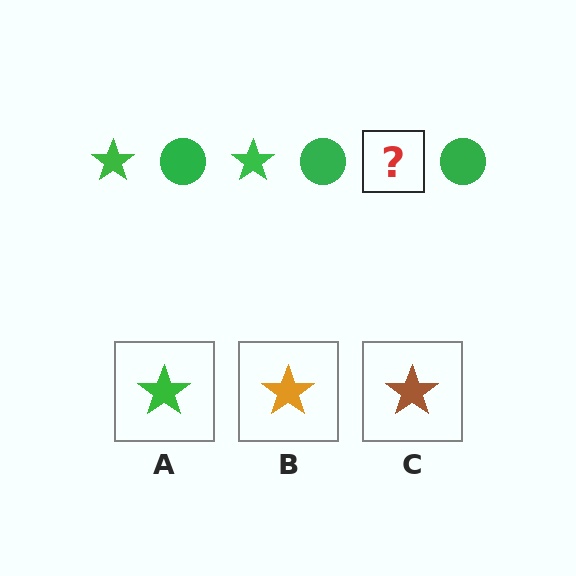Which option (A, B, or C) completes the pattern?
A.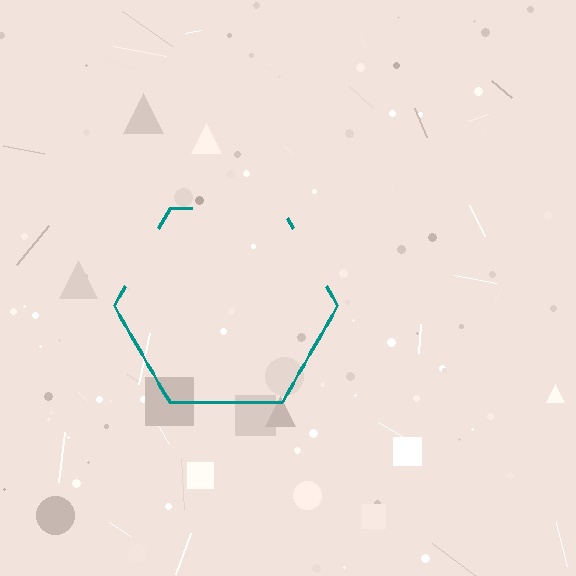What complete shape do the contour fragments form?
The contour fragments form a hexagon.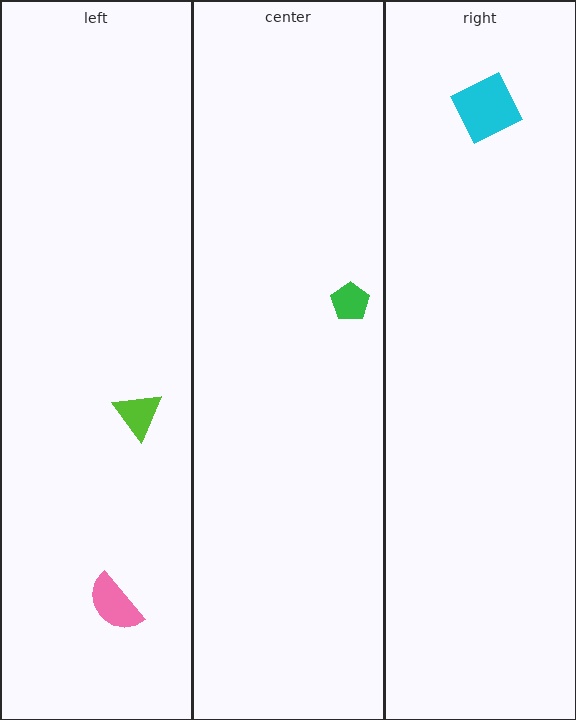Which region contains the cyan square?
The right region.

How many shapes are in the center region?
1.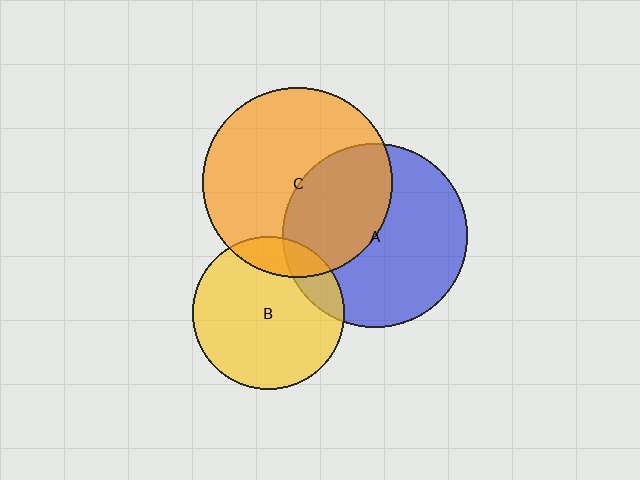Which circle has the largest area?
Circle C (orange).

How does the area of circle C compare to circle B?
Approximately 1.6 times.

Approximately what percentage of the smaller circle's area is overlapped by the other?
Approximately 15%.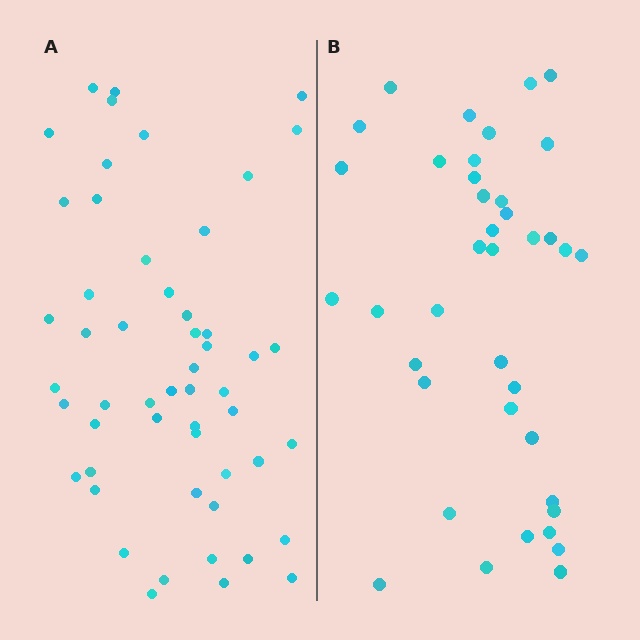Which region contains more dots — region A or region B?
Region A (the left region) has more dots.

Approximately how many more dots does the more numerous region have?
Region A has approximately 15 more dots than region B.